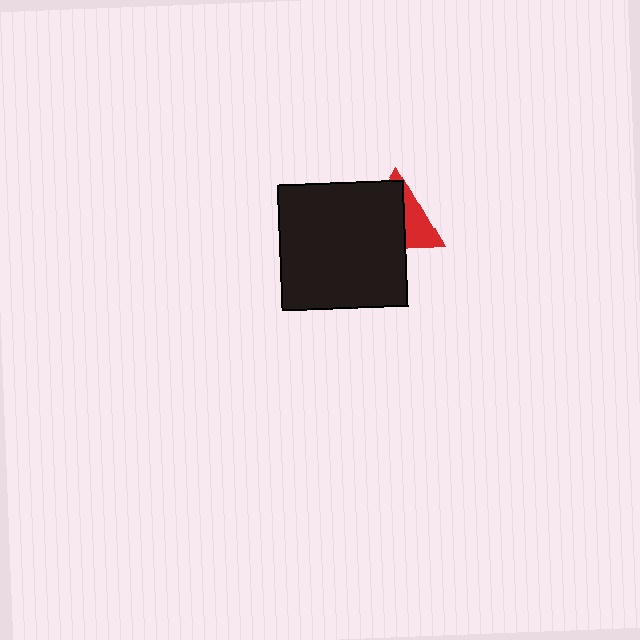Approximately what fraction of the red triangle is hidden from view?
Roughly 62% of the red triangle is hidden behind the black square.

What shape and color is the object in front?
The object in front is a black square.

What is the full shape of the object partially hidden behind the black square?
The partially hidden object is a red triangle.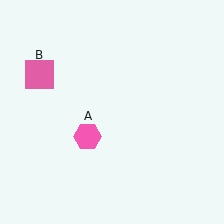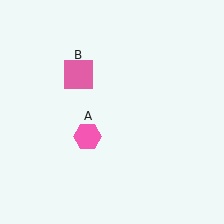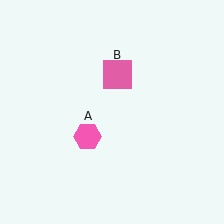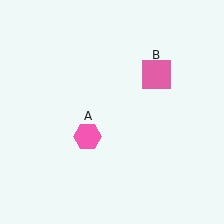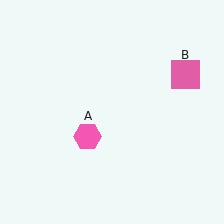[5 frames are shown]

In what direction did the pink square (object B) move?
The pink square (object B) moved right.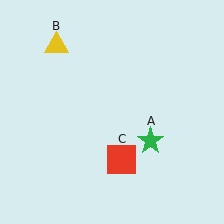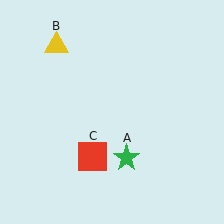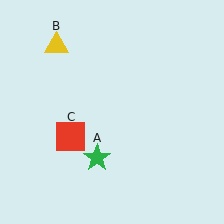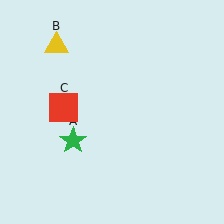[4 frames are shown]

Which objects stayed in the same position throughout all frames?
Yellow triangle (object B) remained stationary.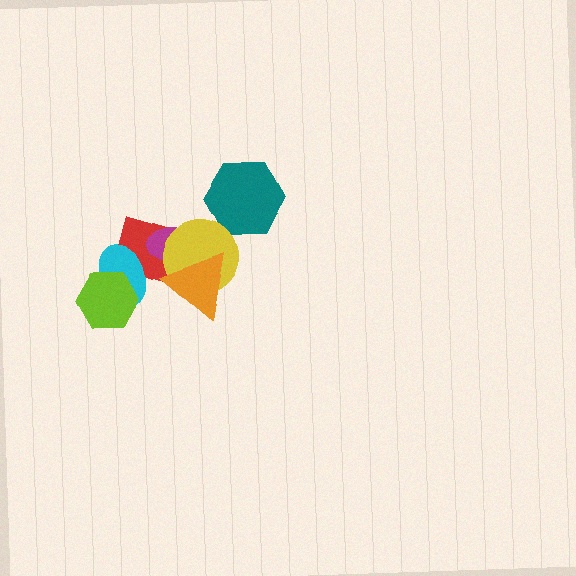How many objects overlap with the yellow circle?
3 objects overlap with the yellow circle.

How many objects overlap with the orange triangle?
3 objects overlap with the orange triangle.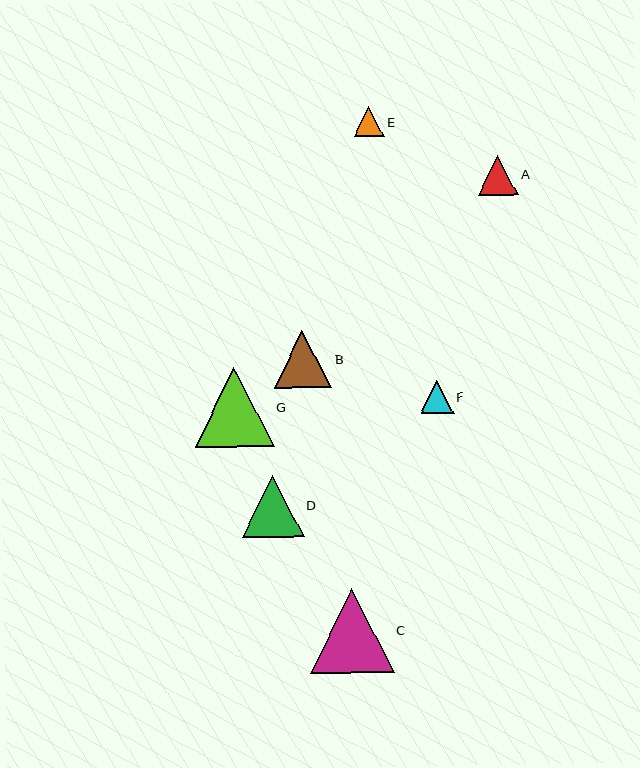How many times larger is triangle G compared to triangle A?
Triangle G is approximately 1.9 times the size of triangle A.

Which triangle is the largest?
Triangle C is the largest with a size of approximately 84 pixels.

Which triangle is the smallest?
Triangle E is the smallest with a size of approximately 30 pixels.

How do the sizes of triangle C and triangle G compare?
Triangle C and triangle G are approximately the same size.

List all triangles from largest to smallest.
From largest to smallest: C, G, D, B, A, F, E.